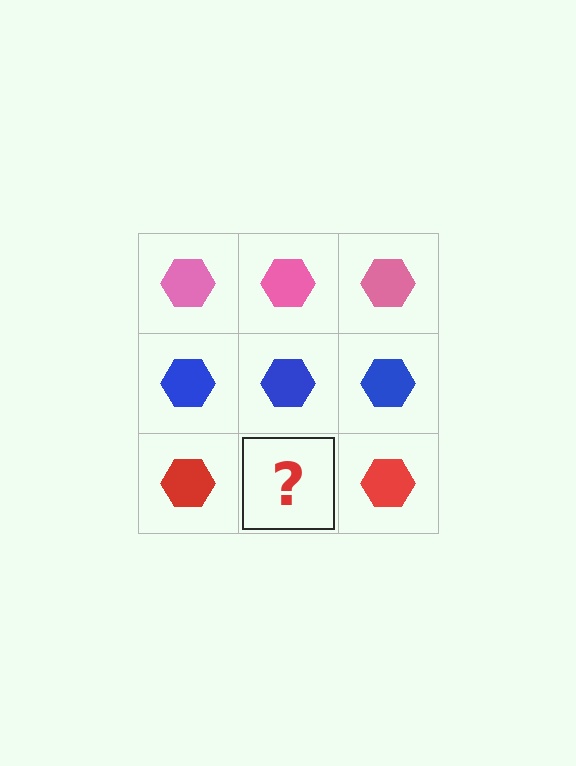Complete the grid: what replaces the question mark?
The question mark should be replaced with a red hexagon.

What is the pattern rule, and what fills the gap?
The rule is that each row has a consistent color. The gap should be filled with a red hexagon.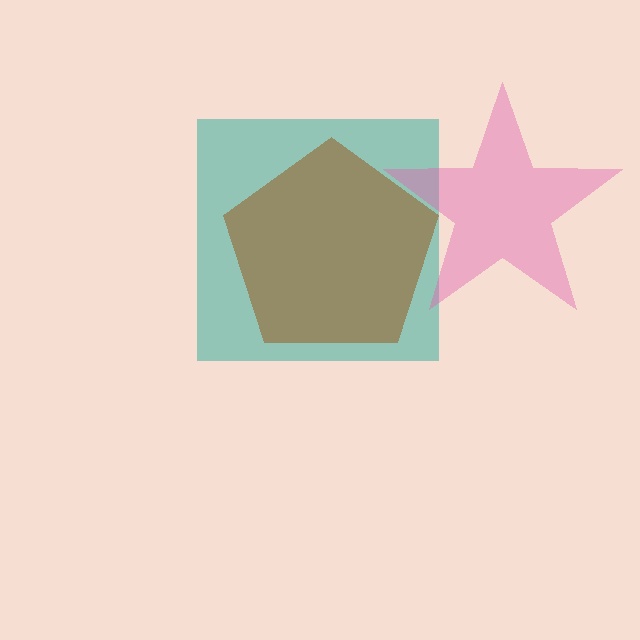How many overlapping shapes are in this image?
There are 3 overlapping shapes in the image.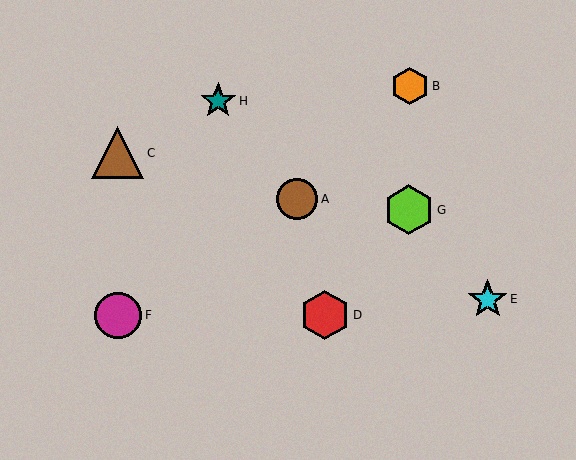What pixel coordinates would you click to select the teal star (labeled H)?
Click at (218, 101) to select the teal star H.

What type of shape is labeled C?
Shape C is a brown triangle.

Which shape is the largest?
The brown triangle (labeled C) is the largest.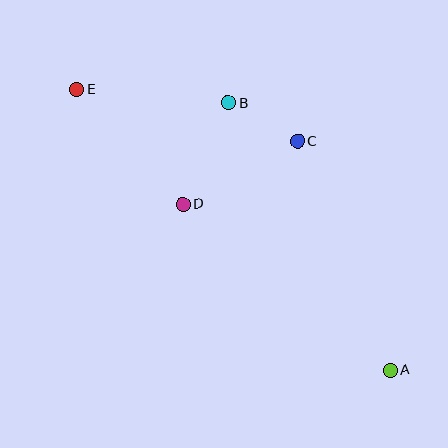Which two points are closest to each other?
Points B and C are closest to each other.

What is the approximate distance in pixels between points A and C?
The distance between A and C is approximately 246 pixels.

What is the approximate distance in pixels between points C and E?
The distance between C and E is approximately 227 pixels.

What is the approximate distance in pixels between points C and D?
The distance between C and D is approximately 131 pixels.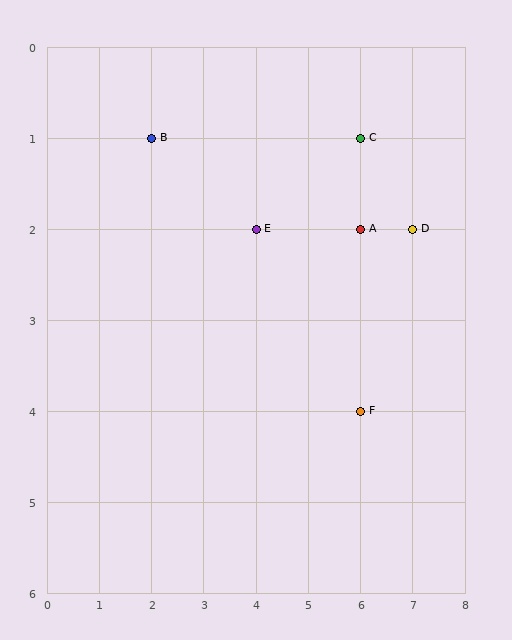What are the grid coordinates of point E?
Point E is at grid coordinates (4, 2).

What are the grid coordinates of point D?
Point D is at grid coordinates (7, 2).